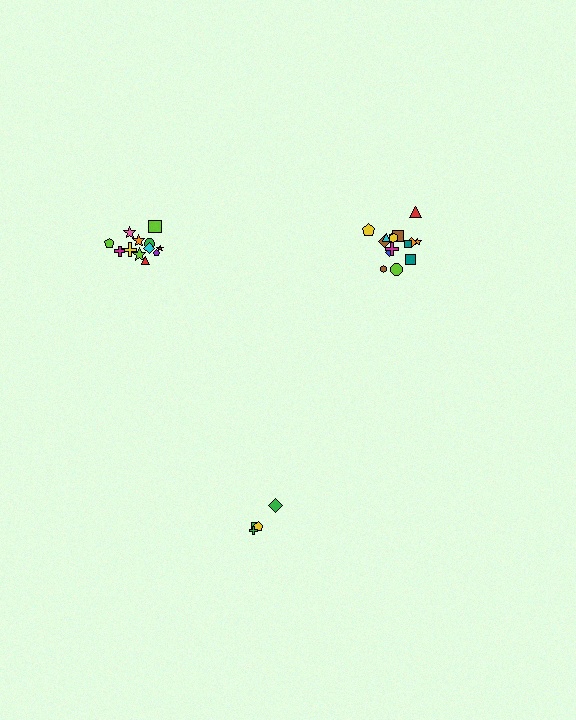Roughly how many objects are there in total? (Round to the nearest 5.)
Roughly 30 objects in total.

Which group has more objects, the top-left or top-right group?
The top-right group.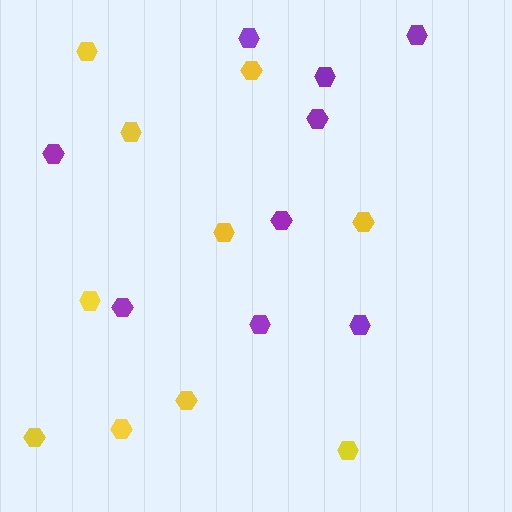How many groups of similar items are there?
There are 2 groups: one group of purple hexagons (9) and one group of yellow hexagons (10).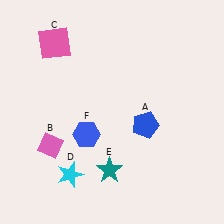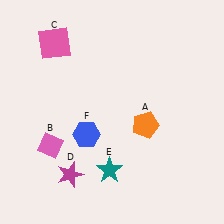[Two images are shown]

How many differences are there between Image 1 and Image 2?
There are 2 differences between the two images.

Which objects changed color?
A changed from blue to orange. D changed from cyan to magenta.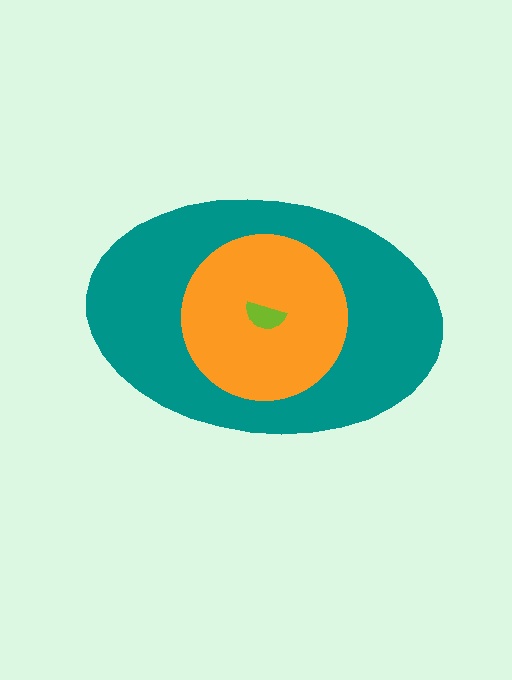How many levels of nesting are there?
3.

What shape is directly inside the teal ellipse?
The orange circle.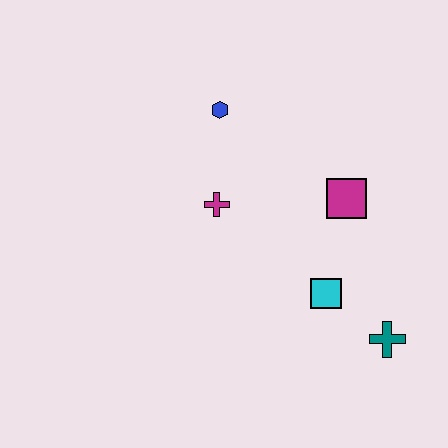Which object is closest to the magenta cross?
The blue hexagon is closest to the magenta cross.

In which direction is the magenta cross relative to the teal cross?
The magenta cross is to the left of the teal cross.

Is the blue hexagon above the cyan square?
Yes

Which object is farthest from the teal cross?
The blue hexagon is farthest from the teal cross.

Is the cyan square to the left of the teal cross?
Yes